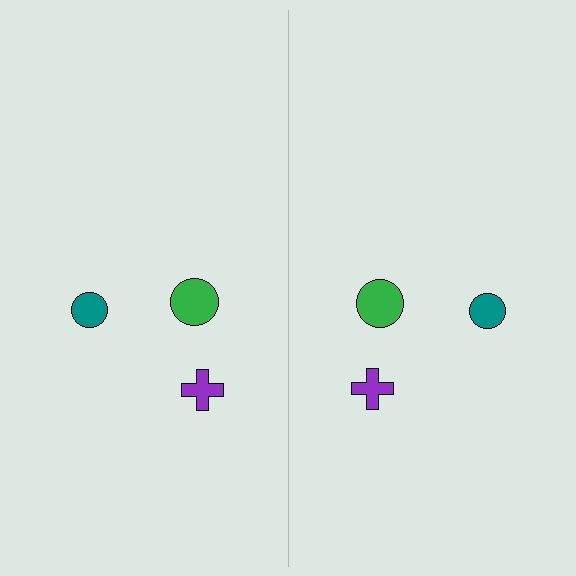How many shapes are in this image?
There are 6 shapes in this image.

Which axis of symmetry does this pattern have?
The pattern has a vertical axis of symmetry running through the center of the image.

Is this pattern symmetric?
Yes, this pattern has bilateral (reflection) symmetry.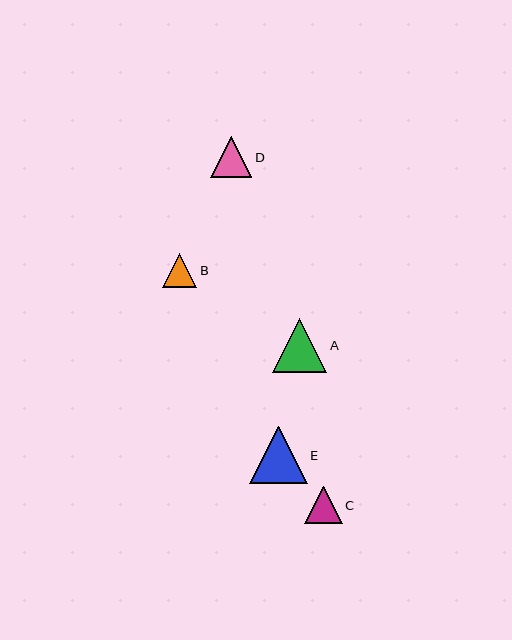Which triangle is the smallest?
Triangle B is the smallest with a size of approximately 34 pixels.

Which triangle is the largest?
Triangle E is the largest with a size of approximately 58 pixels.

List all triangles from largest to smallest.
From largest to smallest: E, A, D, C, B.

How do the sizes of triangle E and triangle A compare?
Triangle E and triangle A are approximately the same size.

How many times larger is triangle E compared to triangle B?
Triangle E is approximately 1.7 times the size of triangle B.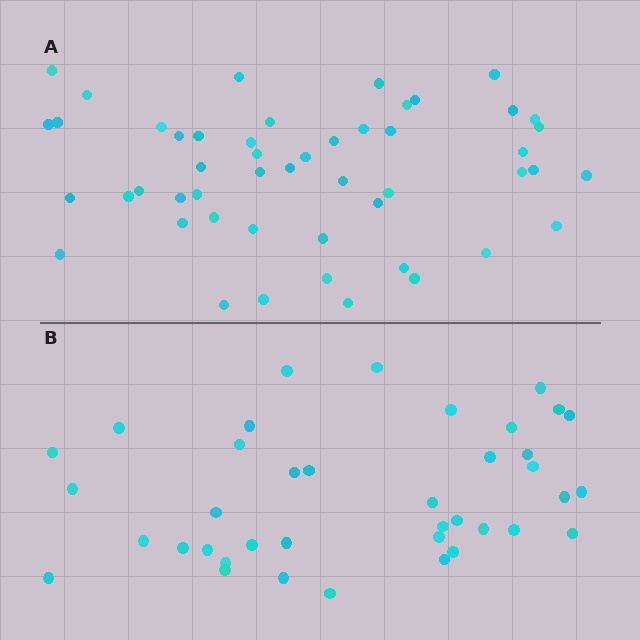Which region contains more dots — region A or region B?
Region A (the top region) has more dots.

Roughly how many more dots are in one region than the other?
Region A has roughly 12 or so more dots than region B.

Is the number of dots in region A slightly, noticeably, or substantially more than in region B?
Region A has noticeably more, but not dramatically so. The ratio is roughly 1.3 to 1.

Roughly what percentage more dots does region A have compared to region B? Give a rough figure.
About 30% more.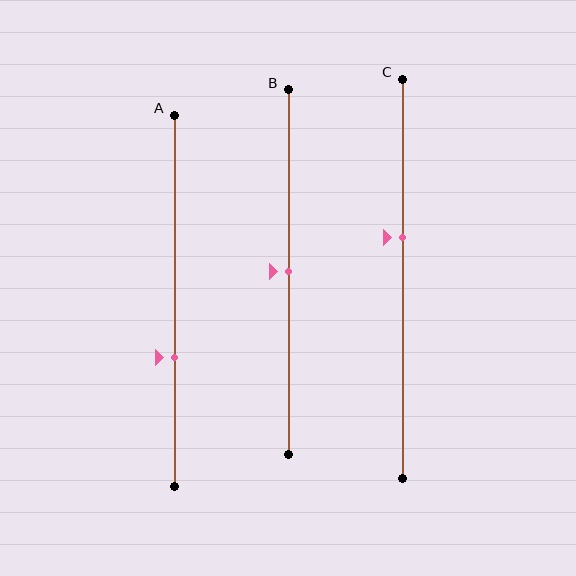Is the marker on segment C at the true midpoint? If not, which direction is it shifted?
No, the marker on segment C is shifted upward by about 10% of the segment length.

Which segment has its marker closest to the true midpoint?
Segment B has its marker closest to the true midpoint.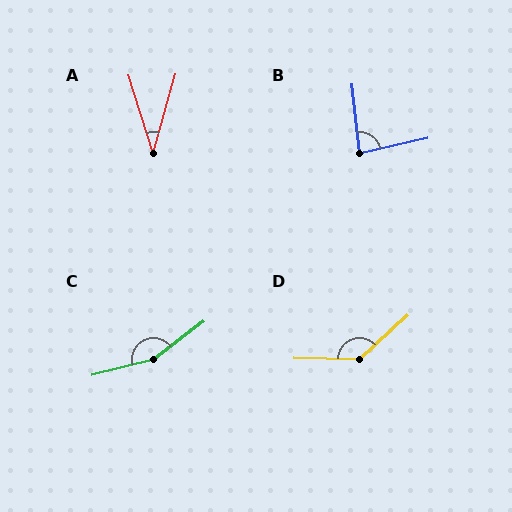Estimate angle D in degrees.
Approximately 136 degrees.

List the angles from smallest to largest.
A (33°), B (84°), D (136°), C (157°).